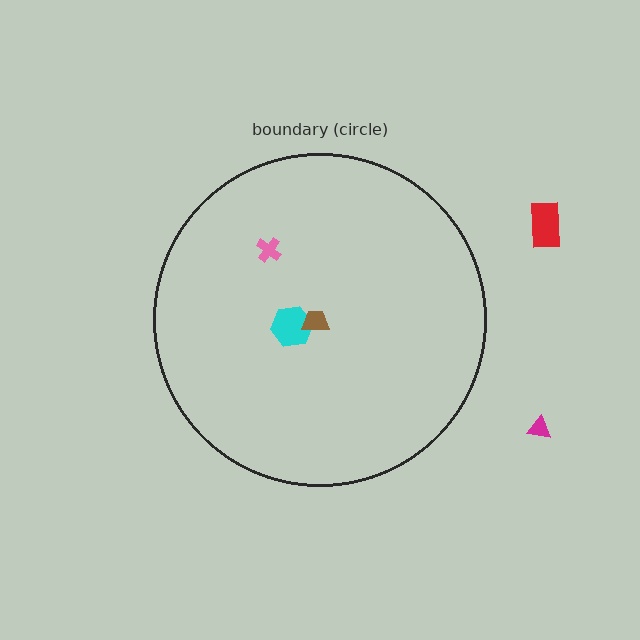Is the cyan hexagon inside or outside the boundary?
Inside.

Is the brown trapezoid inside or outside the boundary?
Inside.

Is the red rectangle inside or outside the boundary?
Outside.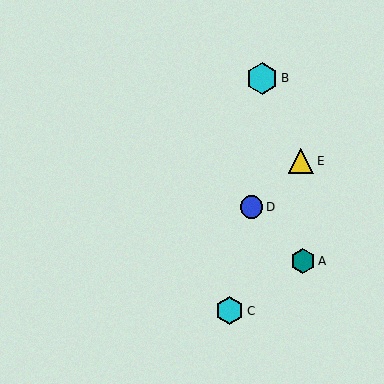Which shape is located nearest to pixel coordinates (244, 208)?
The blue circle (labeled D) at (252, 207) is nearest to that location.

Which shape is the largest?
The cyan hexagon (labeled B) is the largest.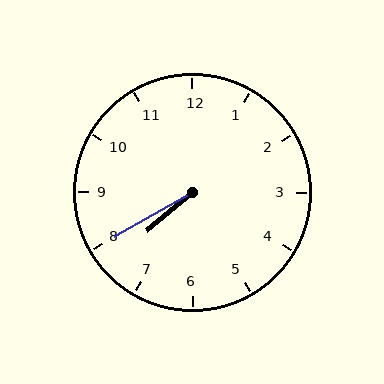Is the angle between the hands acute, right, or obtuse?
It is acute.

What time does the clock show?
7:40.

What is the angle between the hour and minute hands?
Approximately 10 degrees.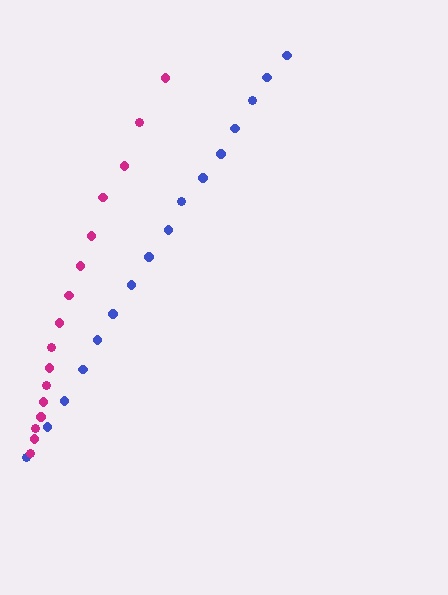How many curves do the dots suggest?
There are 2 distinct paths.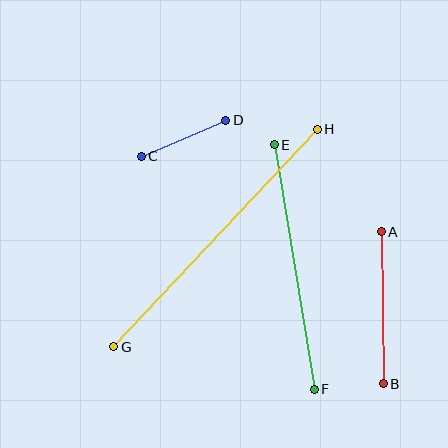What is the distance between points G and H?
The distance is approximately 298 pixels.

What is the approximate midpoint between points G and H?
The midpoint is at approximately (215, 238) pixels.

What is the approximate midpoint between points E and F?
The midpoint is at approximately (294, 267) pixels.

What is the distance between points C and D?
The distance is approximately 92 pixels.